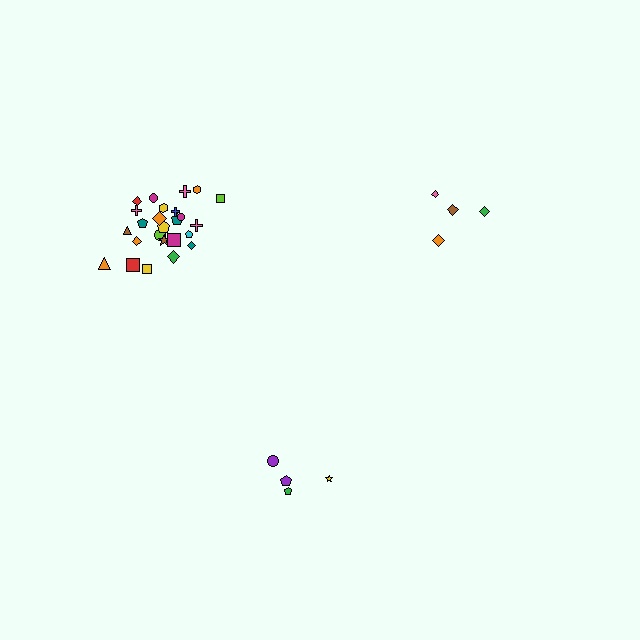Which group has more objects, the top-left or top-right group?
The top-left group.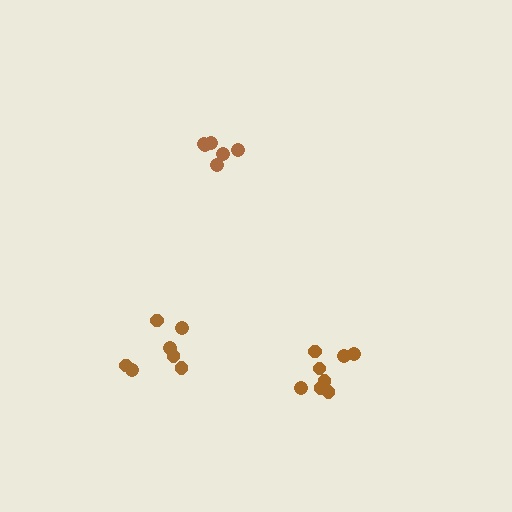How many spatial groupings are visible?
There are 3 spatial groupings.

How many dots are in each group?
Group 1: 8 dots, Group 2: 6 dots, Group 3: 7 dots (21 total).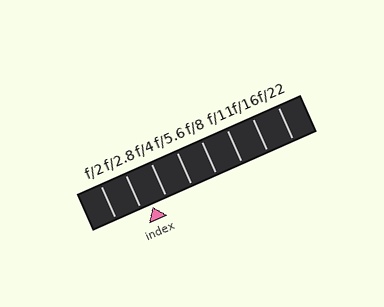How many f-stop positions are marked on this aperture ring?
There are 8 f-stop positions marked.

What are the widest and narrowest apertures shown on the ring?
The widest aperture shown is f/2 and the narrowest is f/22.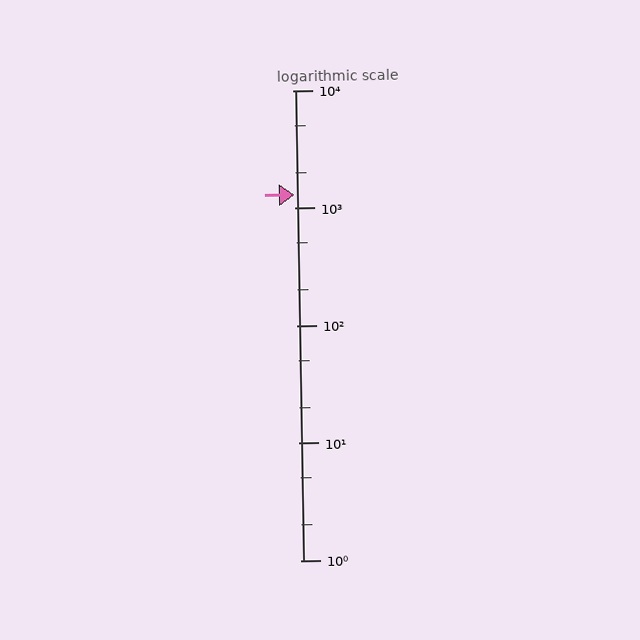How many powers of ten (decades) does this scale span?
The scale spans 4 decades, from 1 to 10000.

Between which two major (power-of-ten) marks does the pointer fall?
The pointer is between 1000 and 10000.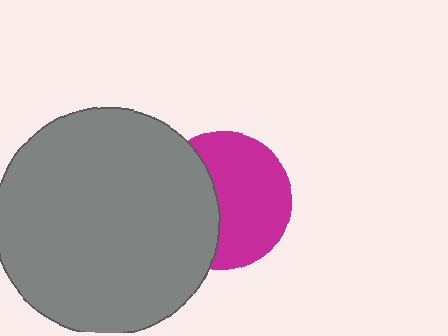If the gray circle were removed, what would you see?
You would see the complete magenta circle.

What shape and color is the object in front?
The object in front is a gray circle.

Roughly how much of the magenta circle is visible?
About half of it is visible (roughly 60%).